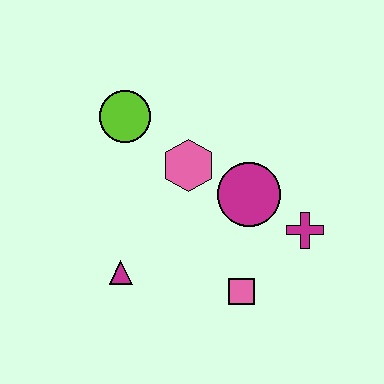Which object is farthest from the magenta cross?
The lime circle is farthest from the magenta cross.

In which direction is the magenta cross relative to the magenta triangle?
The magenta cross is to the right of the magenta triangle.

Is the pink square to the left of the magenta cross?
Yes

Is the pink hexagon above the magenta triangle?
Yes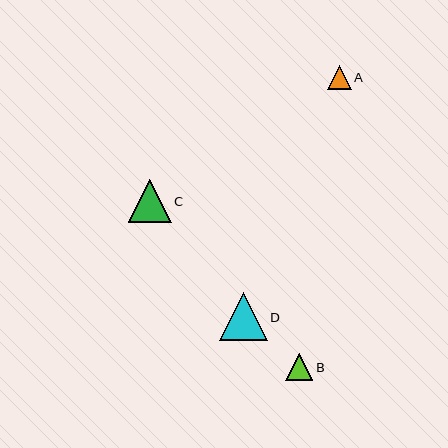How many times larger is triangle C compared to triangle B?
Triangle C is approximately 1.6 times the size of triangle B.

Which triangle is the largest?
Triangle D is the largest with a size of approximately 48 pixels.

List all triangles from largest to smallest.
From largest to smallest: D, C, B, A.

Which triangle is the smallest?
Triangle A is the smallest with a size of approximately 23 pixels.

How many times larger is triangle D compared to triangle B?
Triangle D is approximately 1.8 times the size of triangle B.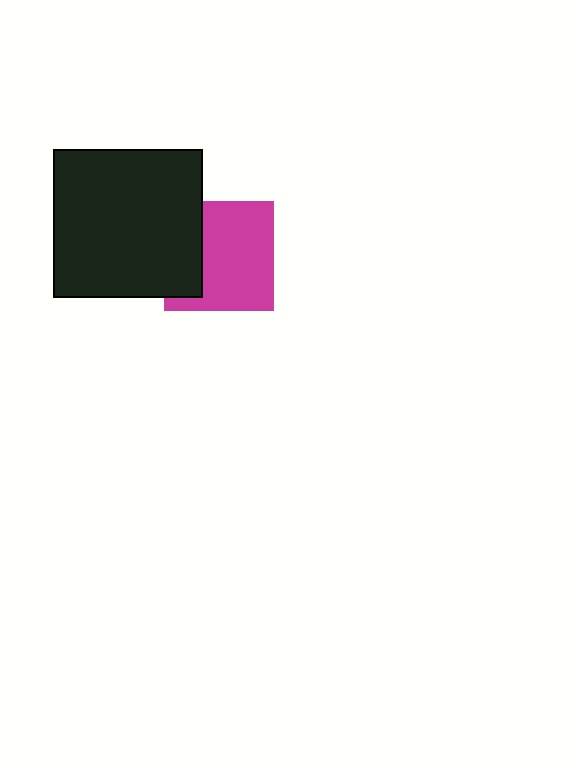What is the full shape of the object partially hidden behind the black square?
The partially hidden object is a magenta square.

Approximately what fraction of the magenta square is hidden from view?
Roughly 32% of the magenta square is hidden behind the black square.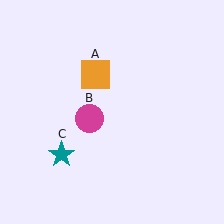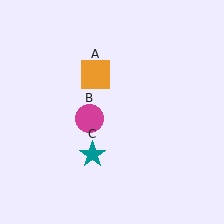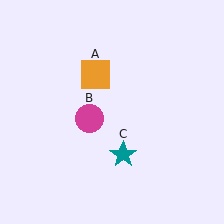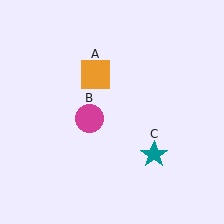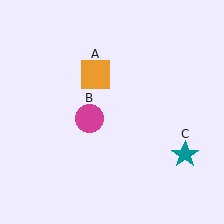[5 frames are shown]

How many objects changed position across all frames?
1 object changed position: teal star (object C).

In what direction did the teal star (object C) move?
The teal star (object C) moved right.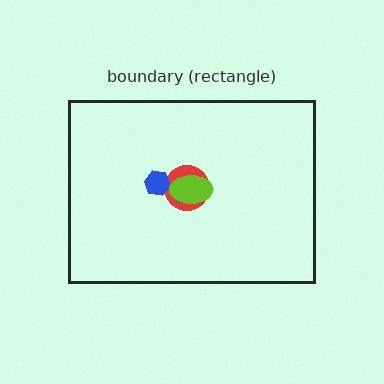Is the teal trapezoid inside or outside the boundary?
Inside.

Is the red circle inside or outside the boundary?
Inside.